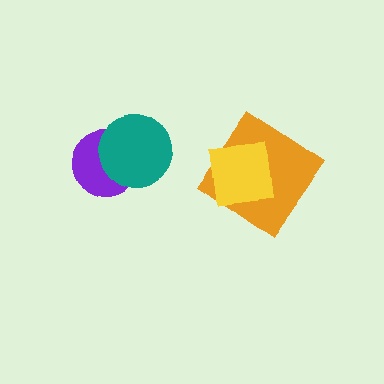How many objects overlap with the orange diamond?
1 object overlaps with the orange diamond.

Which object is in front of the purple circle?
The teal circle is in front of the purple circle.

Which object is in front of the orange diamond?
The yellow square is in front of the orange diamond.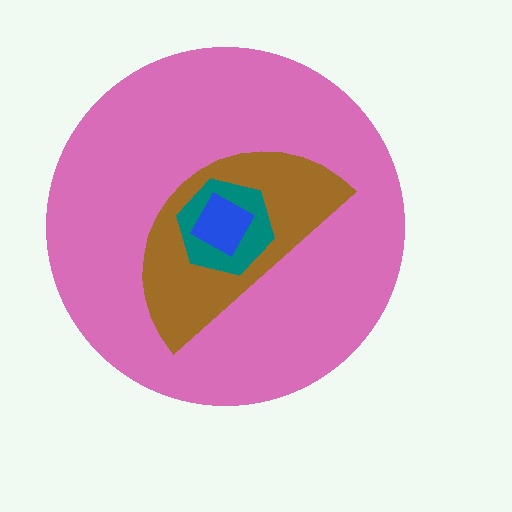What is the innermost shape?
The blue square.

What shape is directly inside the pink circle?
The brown semicircle.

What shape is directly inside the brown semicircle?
The teal hexagon.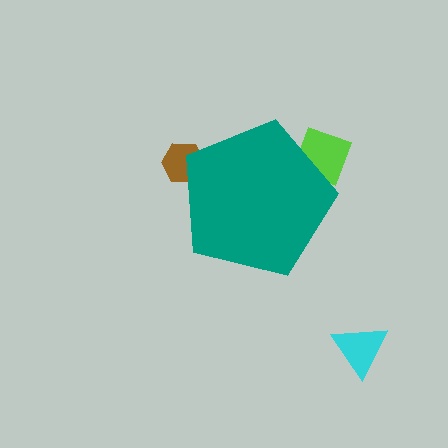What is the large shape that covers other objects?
A teal pentagon.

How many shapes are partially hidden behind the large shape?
2 shapes are partially hidden.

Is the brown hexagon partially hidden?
Yes, the brown hexagon is partially hidden behind the teal pentagon.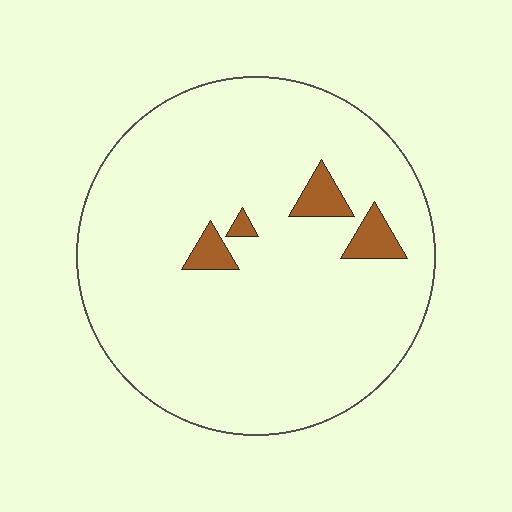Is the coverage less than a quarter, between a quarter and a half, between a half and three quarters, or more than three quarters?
Less than a quarter.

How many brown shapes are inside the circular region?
4.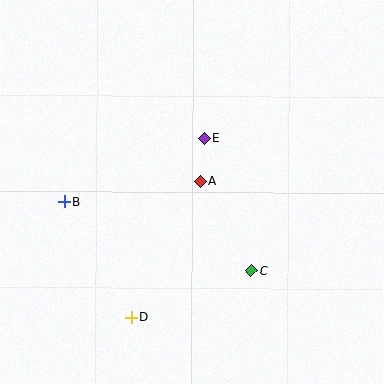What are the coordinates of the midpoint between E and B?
The midpoint between E and B is at (134, 170).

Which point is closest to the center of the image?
Point A at (200, 181) is closest to the center.